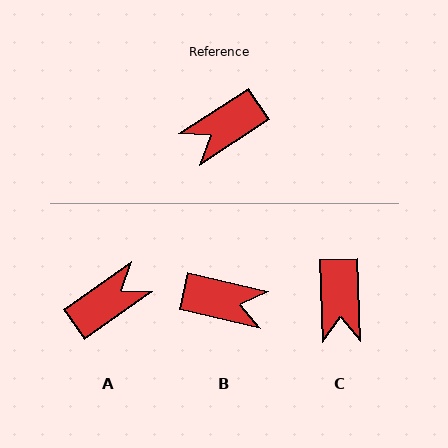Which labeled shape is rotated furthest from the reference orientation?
A, about 178 degrees away.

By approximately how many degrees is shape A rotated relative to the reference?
Approximately 178 degrees clockwise.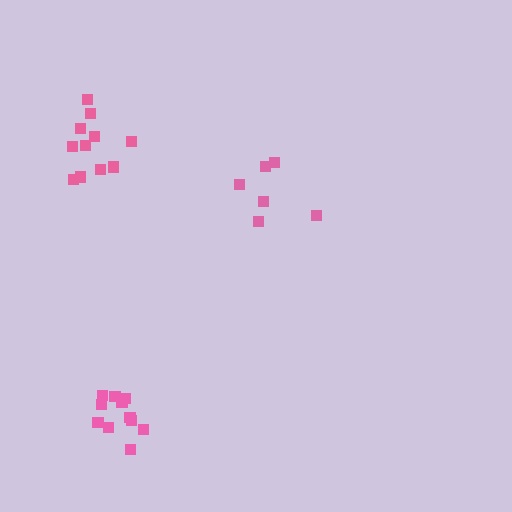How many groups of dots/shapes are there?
There are 3 groups.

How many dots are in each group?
Group 1: 11 dots, Group 2: 11 dots, Group 3: 6 dots (28 total).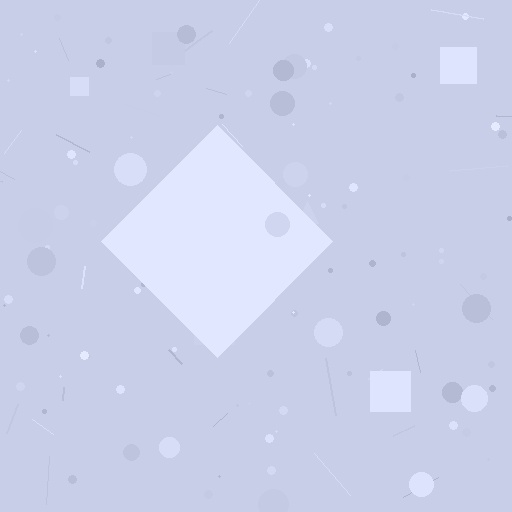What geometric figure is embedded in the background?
A diamond is embedded in the background.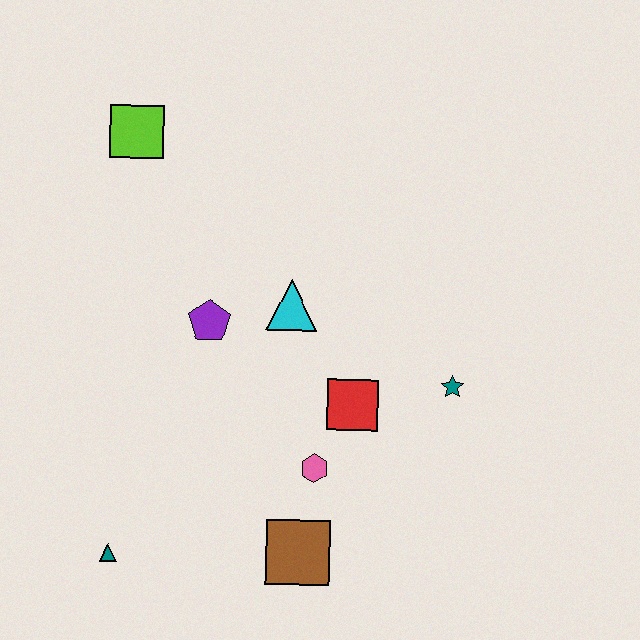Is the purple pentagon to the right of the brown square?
No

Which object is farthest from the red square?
The lime square is farthest from the red square.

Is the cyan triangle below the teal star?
No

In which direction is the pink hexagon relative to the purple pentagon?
The pink hexagon is below the purple pentagon.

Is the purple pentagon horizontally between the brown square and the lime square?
Yes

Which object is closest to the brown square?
The pink hexagon is closest to the brown square.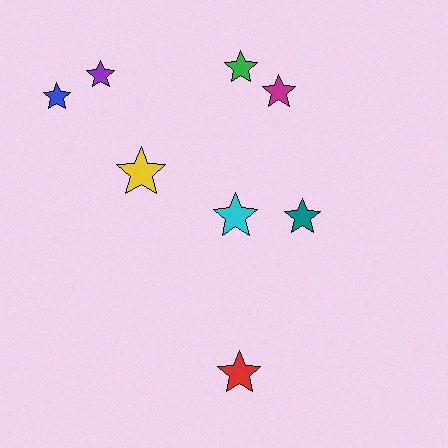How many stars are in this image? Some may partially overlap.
There are 8 stars.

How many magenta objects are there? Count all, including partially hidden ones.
There is 1 magenta object.